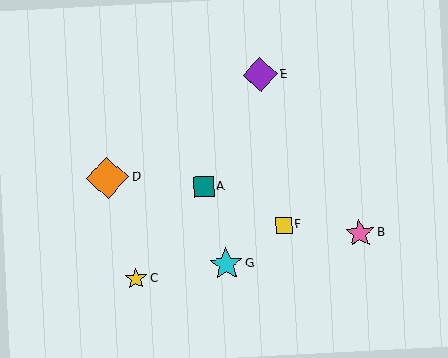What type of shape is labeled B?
Shape B is a pink star.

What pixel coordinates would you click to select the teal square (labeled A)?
Click at (204, 187) to select the teal square A.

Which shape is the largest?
The orange diamond (labeled D) is the largest.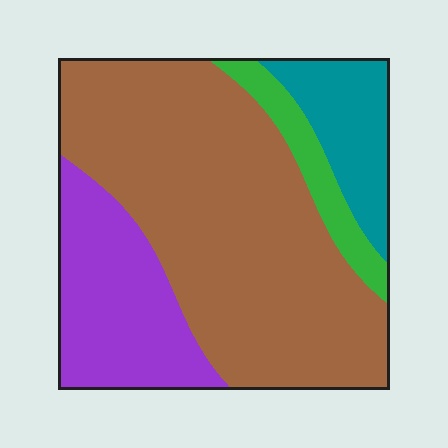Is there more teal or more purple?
Purple.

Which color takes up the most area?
Brown, at roughly 60%.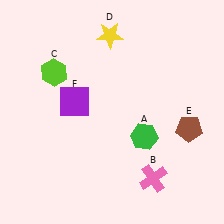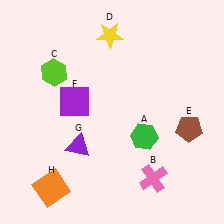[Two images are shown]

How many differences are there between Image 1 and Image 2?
There are 2 differences between the two images.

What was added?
A purple triangle (G), an orange square (H) were added in Image 2.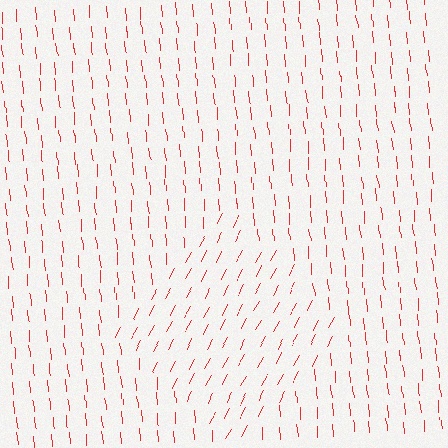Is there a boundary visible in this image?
Yes, there is a texture boundary formed by a change in line orientation.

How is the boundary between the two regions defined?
The boundary is defined purely by a change in line orientation (approximately 33 degrees difference). All lines are the same color and thickness.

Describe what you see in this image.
The image is filled with small red line segments. A diamond region in the image has lines oriented differently from the surrounding lines, creating a visible texture boundary.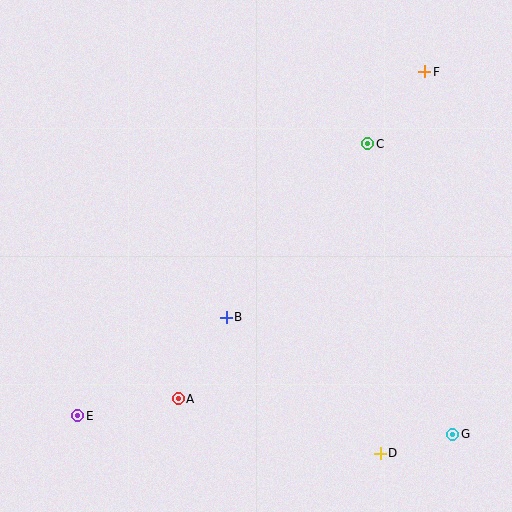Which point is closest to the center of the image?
Point B at (226, 317) is closest to the center.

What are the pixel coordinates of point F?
Point F is at (425, 72).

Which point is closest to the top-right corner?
Point F is closest to the top-right corner.